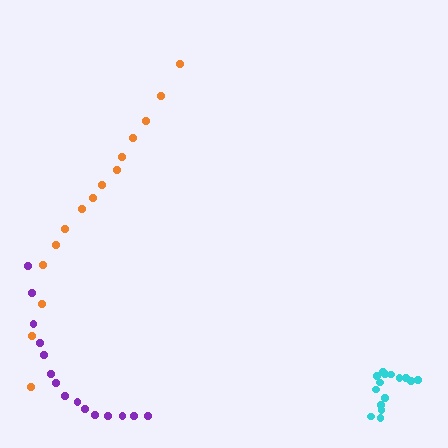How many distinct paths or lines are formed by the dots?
There are 3 distinct paths.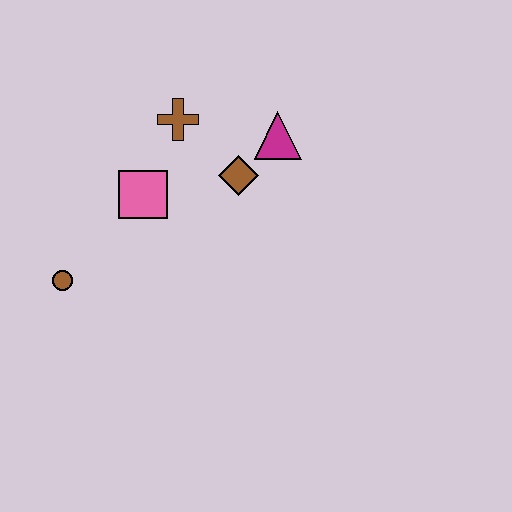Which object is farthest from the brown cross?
The brown circle is farthest from the brown cross.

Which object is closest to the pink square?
The brown cross is closest to the pink square.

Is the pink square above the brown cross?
No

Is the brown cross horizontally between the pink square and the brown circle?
No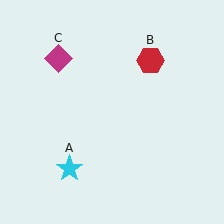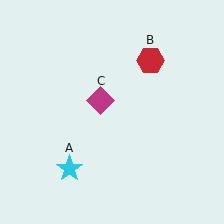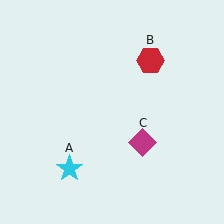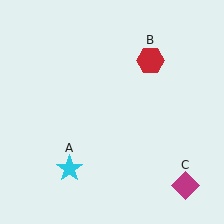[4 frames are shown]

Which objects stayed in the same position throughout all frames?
Cyan star (object A) and red hexagon (object B) remained stationary.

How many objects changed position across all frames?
1 object changed position: magenta diamond (object C).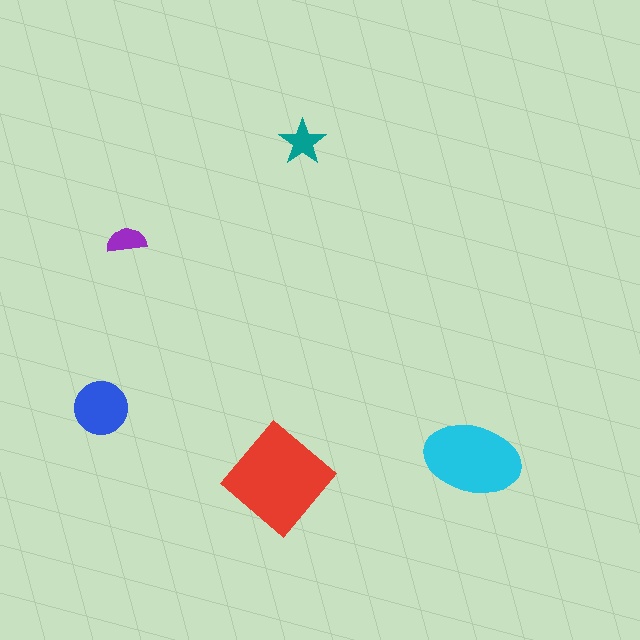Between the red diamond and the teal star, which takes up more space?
The red diamond.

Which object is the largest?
The red diamond.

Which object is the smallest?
The purple semicircle.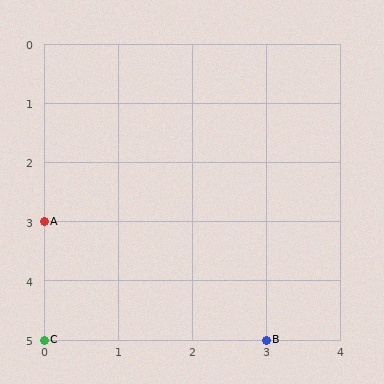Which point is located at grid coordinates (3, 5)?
Point B is at (3, 5).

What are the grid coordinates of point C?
Point C is at grid coordinates (0, 5).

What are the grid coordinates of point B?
Point B is at grid coordinates (3, 5).